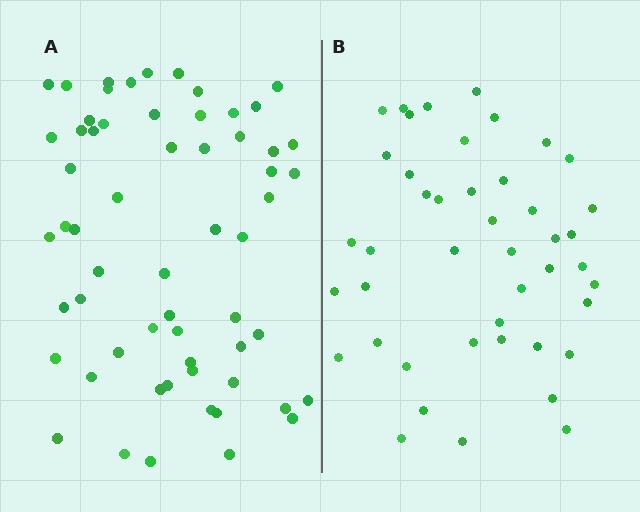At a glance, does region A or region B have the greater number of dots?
Region A (the left region) has more dots.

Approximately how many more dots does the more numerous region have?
Region A has approximately 15 more dots than region B.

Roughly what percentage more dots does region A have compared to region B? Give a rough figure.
About 35% more.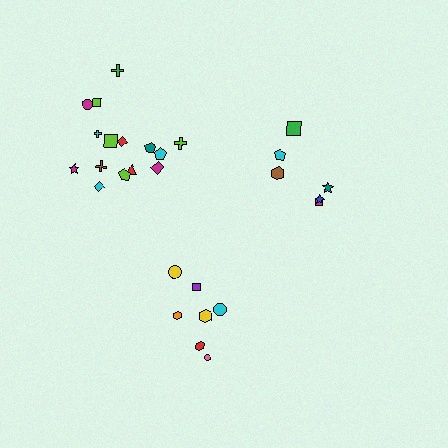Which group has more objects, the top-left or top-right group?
The top-left group.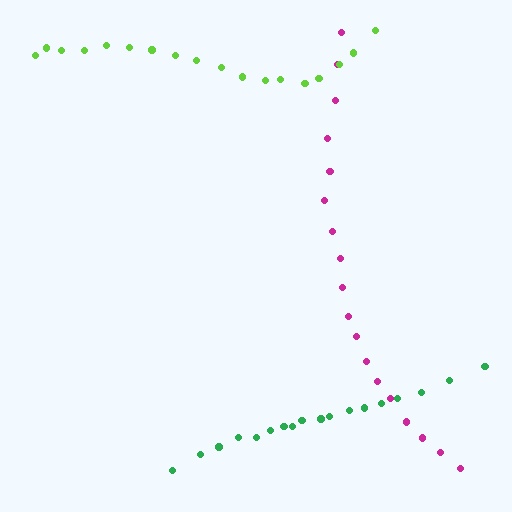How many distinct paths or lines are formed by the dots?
There are 3 distinct paths.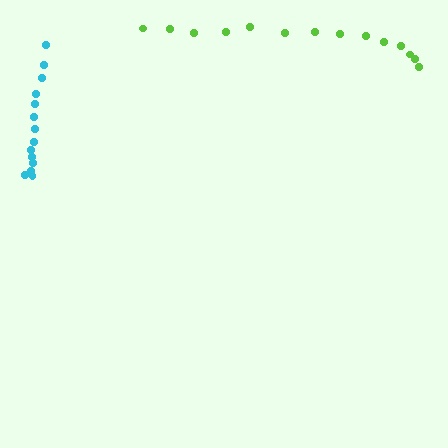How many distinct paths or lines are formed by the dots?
There are 2 distinct paths.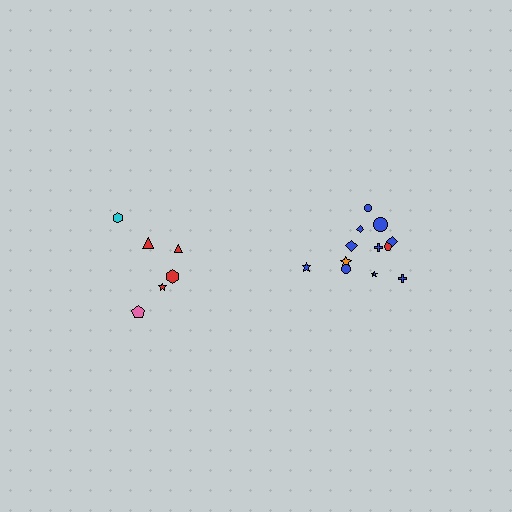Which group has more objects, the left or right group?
The right group.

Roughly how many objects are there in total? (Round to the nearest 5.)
Roughly 20 objects in total.